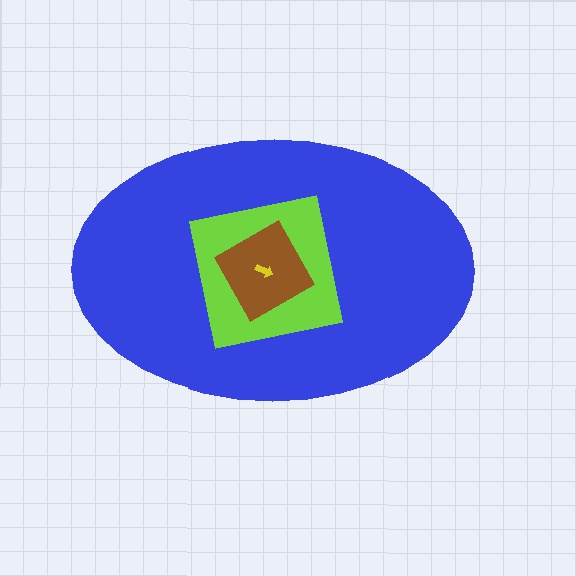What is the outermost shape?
The blue ellipse.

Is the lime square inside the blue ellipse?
Yes.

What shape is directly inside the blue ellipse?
The lime square.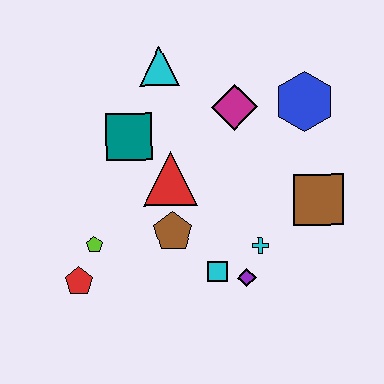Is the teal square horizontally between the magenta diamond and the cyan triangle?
No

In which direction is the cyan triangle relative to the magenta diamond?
The cyan triangle is to the left of the magenta diamond.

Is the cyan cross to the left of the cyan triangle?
No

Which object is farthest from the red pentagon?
The blue hexagon is farthest from the red pentagon.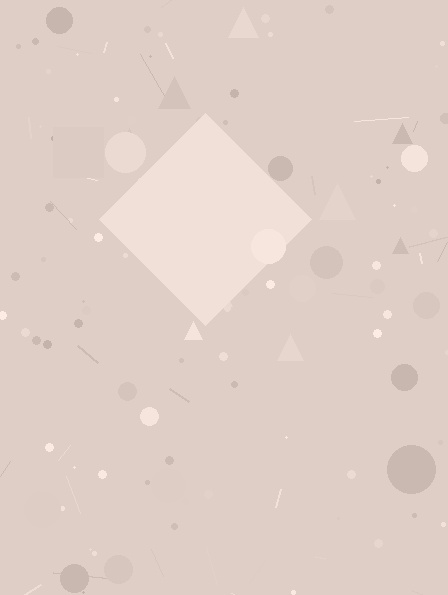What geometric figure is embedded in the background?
A diamond is embedded in the background.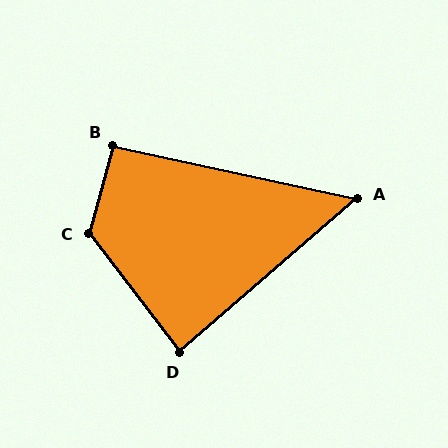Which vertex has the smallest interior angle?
A, at approximately 53 degrees.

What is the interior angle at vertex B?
Approximately 93 degrees (approximately right).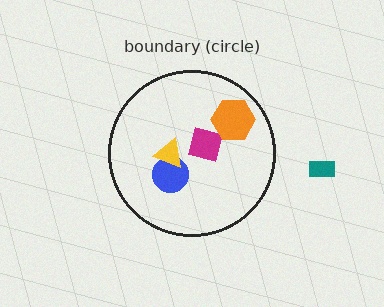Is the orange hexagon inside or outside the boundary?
Inside.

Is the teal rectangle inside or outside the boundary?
Outside.